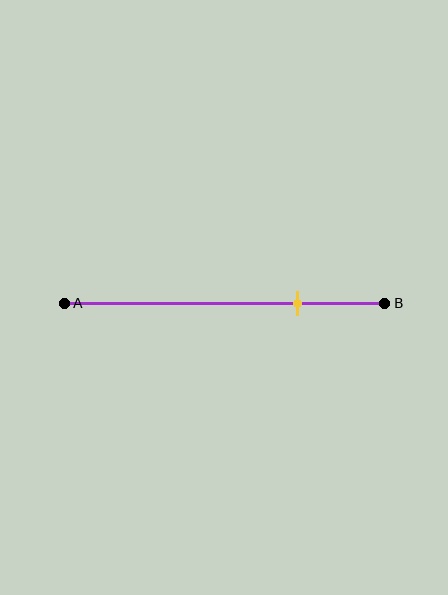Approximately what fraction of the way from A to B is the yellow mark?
The yellow mark is approximately 75% of the way from A to B.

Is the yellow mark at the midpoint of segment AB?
No, the mark is at about 75% from A, not at the 50% midpoint.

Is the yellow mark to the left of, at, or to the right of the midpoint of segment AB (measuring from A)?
The yellow mark is to the right of the midpoint of segment AB.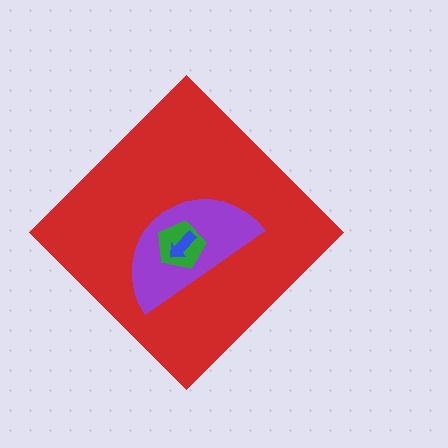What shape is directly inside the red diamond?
The purple semicircle.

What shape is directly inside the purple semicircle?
The green pentagon.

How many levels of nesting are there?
4.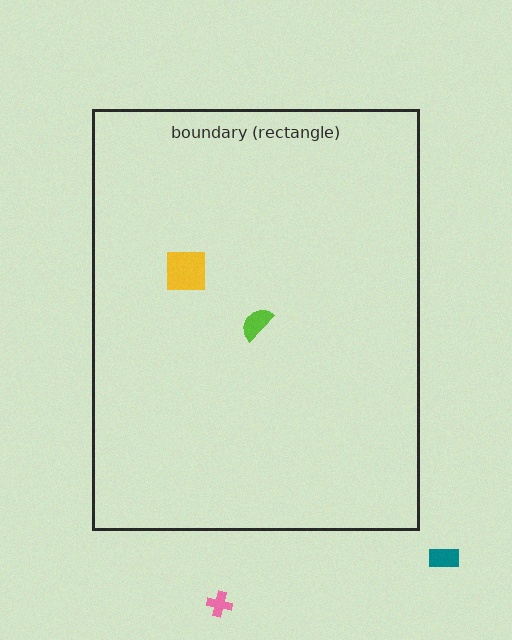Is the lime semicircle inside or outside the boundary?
Inside.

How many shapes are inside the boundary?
2 inside, 2 outside.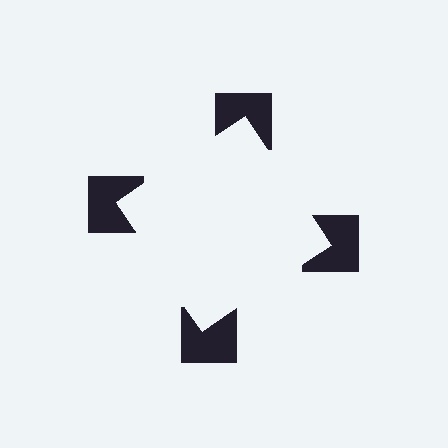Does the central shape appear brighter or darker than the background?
It typically appears slightly brighter than the background, even though no actual brightness change is drawn.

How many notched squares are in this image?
There are 4 — one at each vertex of the illusory square.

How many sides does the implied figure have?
4 sides.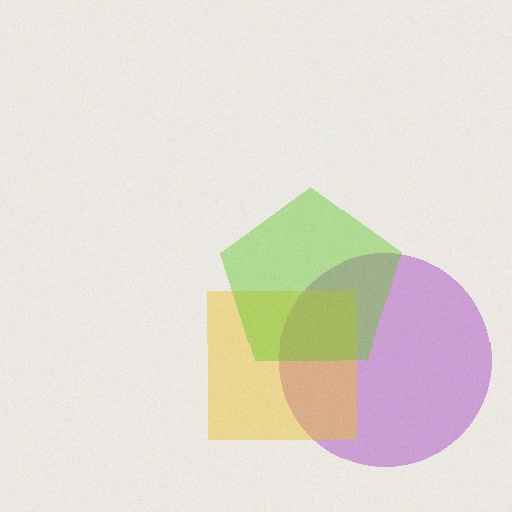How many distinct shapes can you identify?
There are 3 distinct shapes: a purple circle, a yellow square, a lime pentagon.